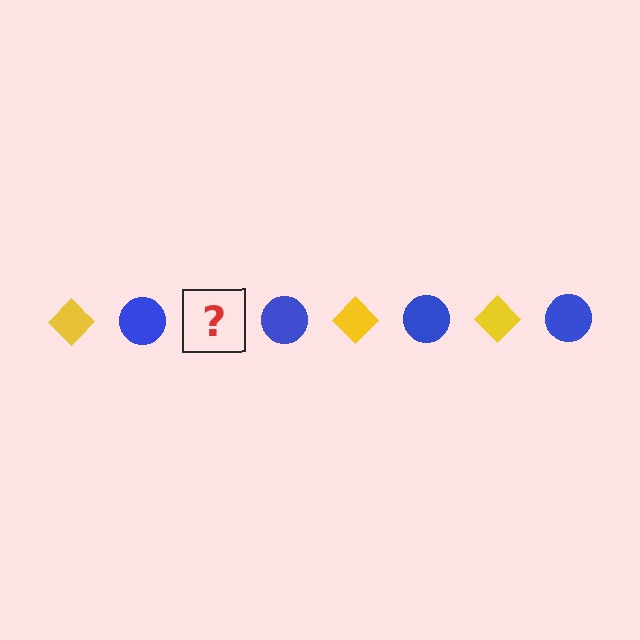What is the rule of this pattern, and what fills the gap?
The rule is that the pattern alternates between yellow diamond and blue circle. The gap should be filled with a yellow diamond.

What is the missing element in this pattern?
The missing element is a yellow diamond.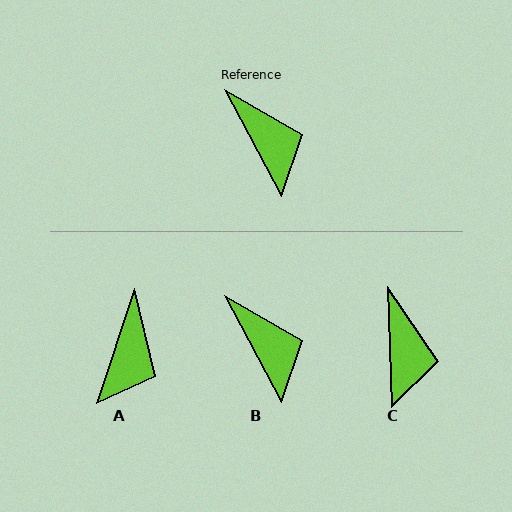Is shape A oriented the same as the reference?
No, it is off by about 46 degrees.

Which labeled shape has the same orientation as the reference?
B.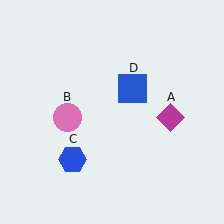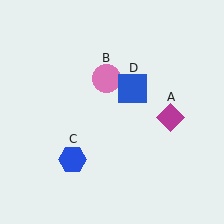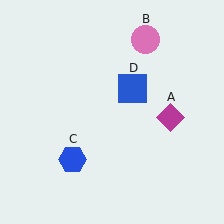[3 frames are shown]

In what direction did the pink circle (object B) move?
The pink circle (object B) moved up and to the right.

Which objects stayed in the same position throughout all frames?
Magenta diamond (object A) and blue hexagon (object C) and blue square (object D) remained stationary.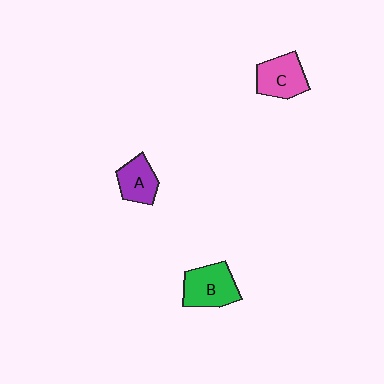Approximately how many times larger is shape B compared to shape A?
Approximately 1.4 times.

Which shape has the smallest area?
Shape A (purple).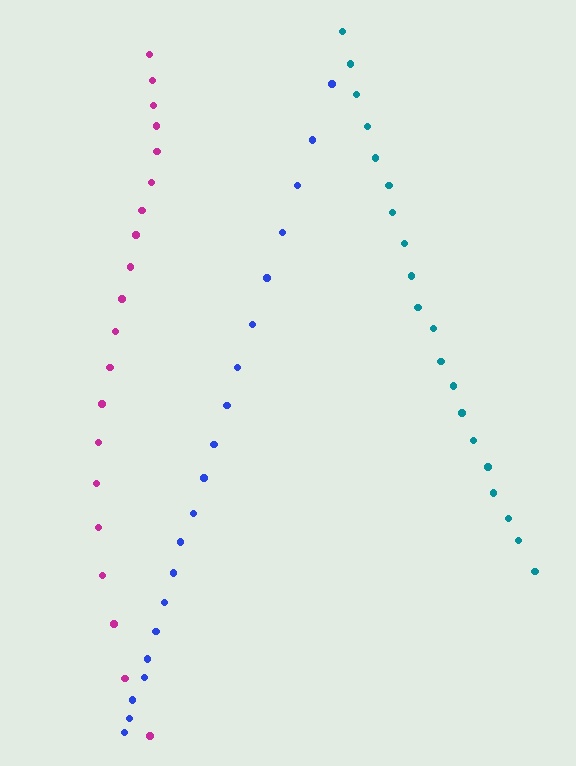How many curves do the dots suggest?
There are 3 distinct paths.